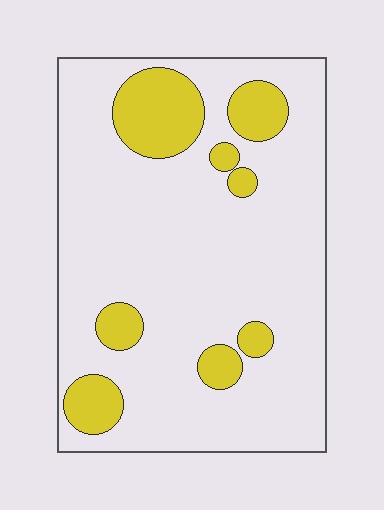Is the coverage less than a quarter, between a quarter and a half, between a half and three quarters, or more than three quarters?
Less than a quarter.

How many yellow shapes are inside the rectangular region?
8.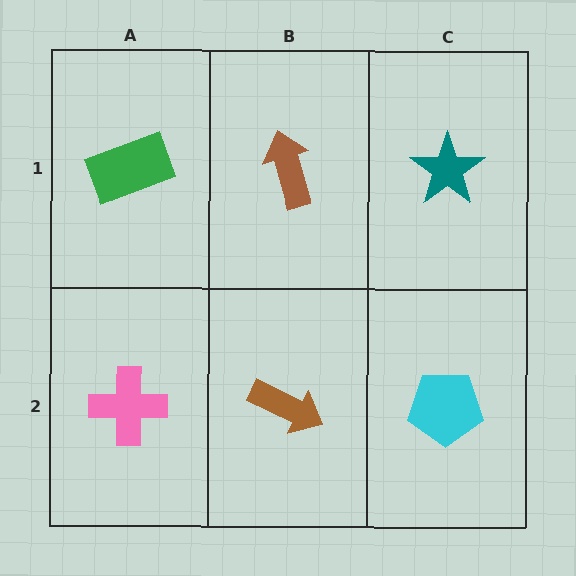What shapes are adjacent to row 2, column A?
A green rectangle (row 1, column A), a brown arrow (row 2, column B).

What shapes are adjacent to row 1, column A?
A pink cross (row 2, column A), a brown arrow (row 1, column B).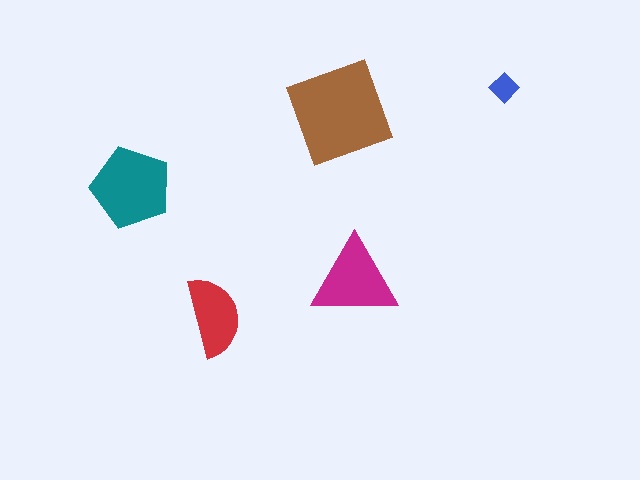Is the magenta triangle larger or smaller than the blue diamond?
Larger.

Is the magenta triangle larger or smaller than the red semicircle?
Larger.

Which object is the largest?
The brown square.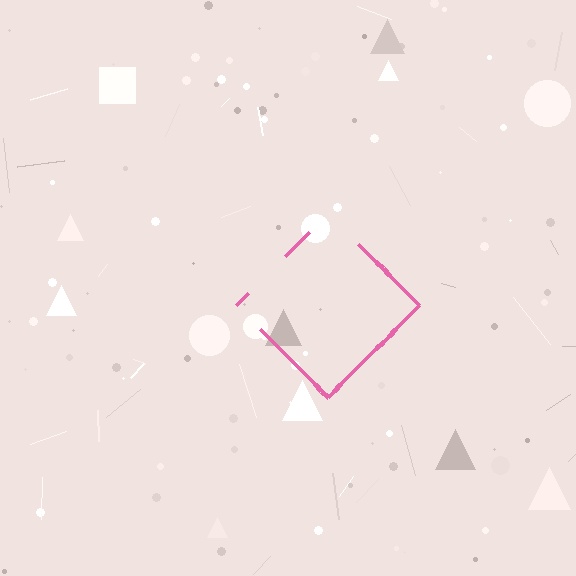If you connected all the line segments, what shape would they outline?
They would outline a diamond.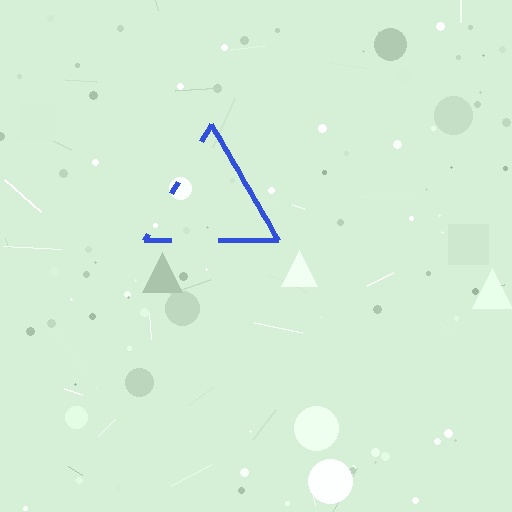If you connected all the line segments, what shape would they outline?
They would outline a triangle.